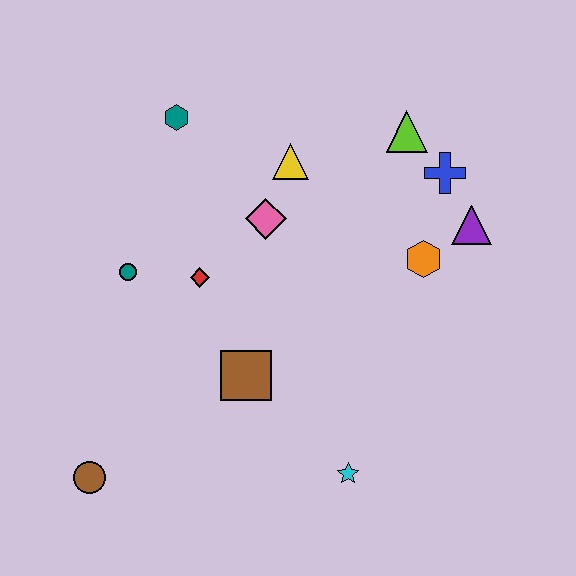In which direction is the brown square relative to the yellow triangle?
The brown square is below the yellow triangle.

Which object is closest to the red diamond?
The teal circle is closest to the red diamond.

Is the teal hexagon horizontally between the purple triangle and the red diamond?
No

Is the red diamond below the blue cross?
Yes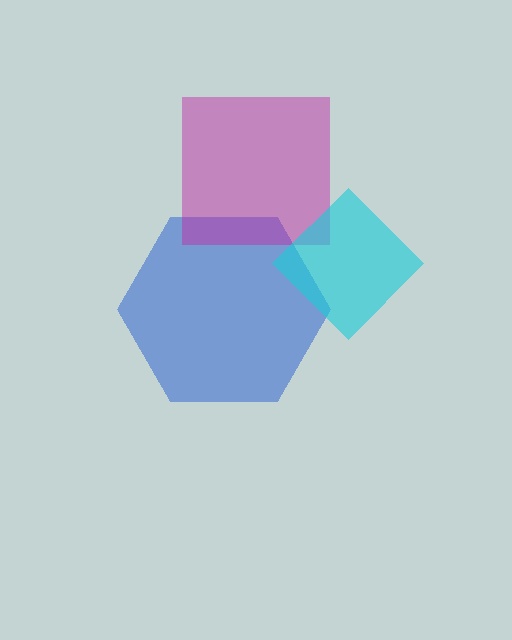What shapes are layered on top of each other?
The layered shapes are: a blue hexagon, a magenta square, a cyan diamond.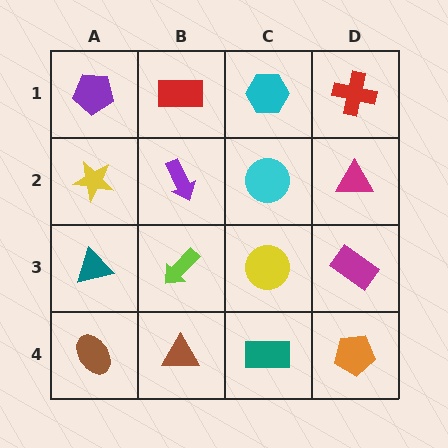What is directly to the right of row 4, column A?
A brown triangle.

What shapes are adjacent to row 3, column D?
A magenta triangle (row 2, column D), an orange pentagon (row 4, column D), a yellow circle (row 3, column C).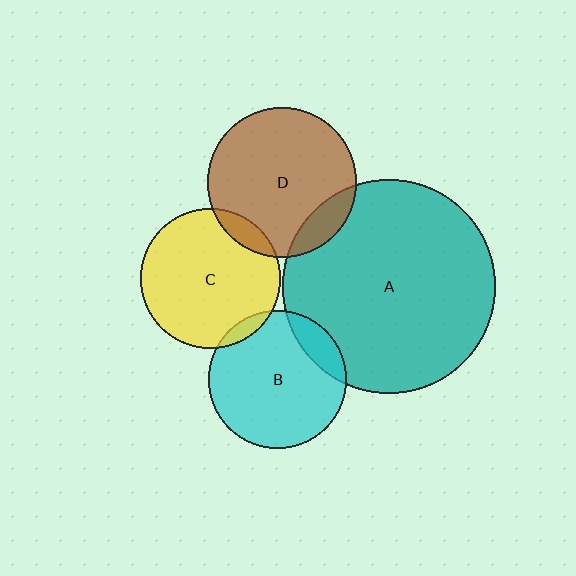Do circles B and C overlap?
Yes.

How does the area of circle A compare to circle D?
Approximately 2.0 times.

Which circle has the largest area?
Circle A (teal).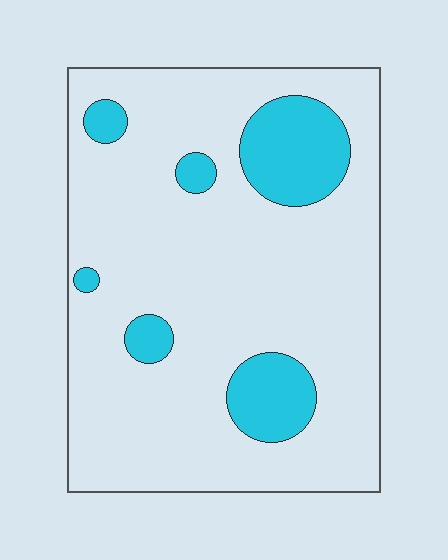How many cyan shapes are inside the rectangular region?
6.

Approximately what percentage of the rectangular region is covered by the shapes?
Approximately 15%.